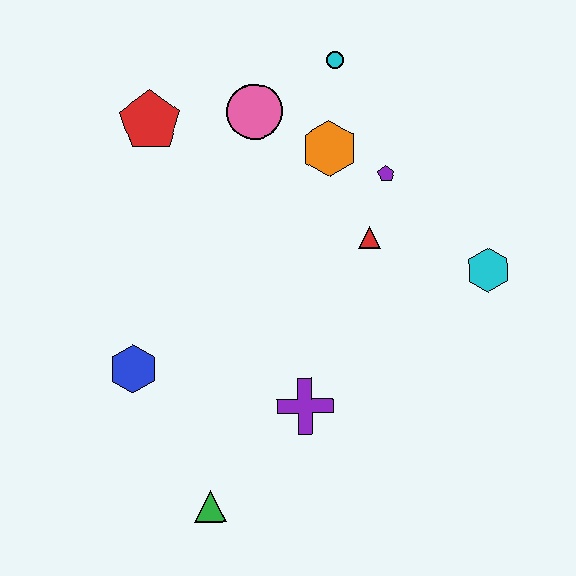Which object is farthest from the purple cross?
The cyan circle is farthest from the purple cross.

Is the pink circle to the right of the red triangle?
No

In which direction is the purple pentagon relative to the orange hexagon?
The purple pentagon is to the right of the orange hexagon.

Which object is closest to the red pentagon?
The pink circle is closest to the red pentagon.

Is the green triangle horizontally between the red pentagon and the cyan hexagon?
Yes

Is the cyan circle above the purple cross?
Yes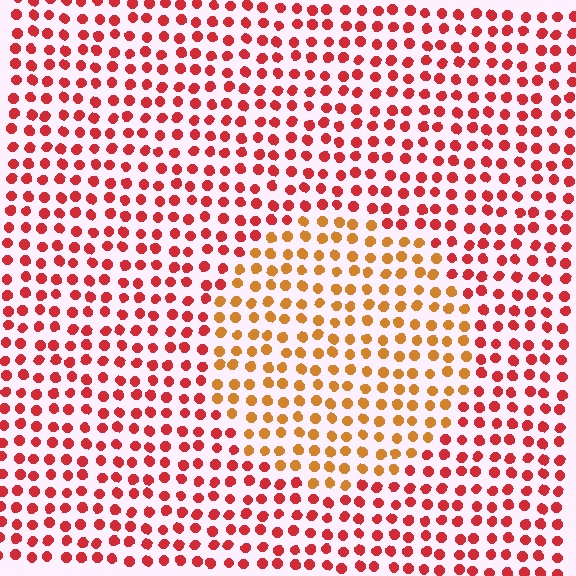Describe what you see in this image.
The image is filled with small red elements in a uniform arrangement. A circle-shaped region is visible where the elements are tinted to a slightly different hue, forming a subtle color boundary.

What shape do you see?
I see a circle.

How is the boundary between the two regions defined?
The boundary is defined purely by a slight shift in hue (about 37 degrees). Spacing, size, and orientation are identical on both sides.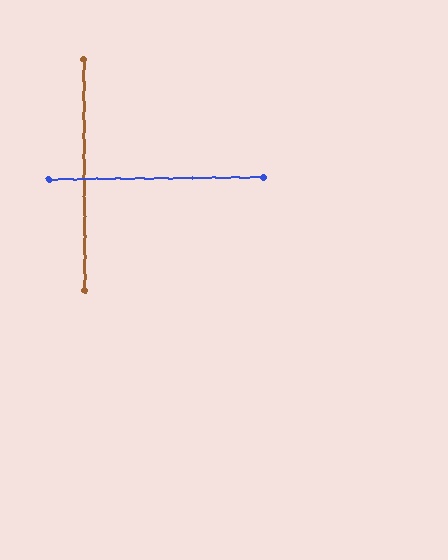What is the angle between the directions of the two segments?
Approximately 90 degrees.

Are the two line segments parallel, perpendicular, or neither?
Perpendicular — they meet at approximately 90°.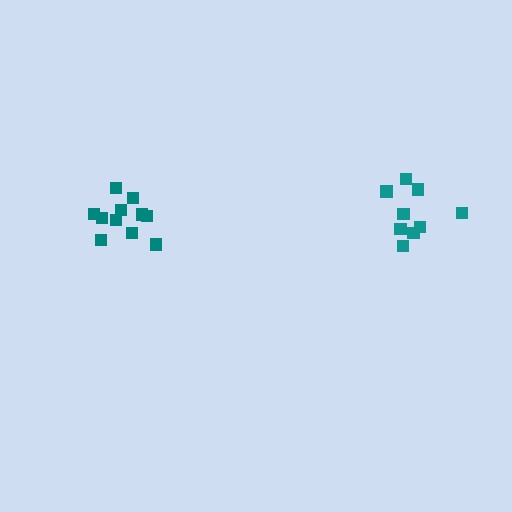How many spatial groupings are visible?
There are 2 spatial groupings.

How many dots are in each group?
Group 1: 11 dots, Group 2: 9 dots (20 total).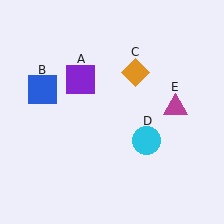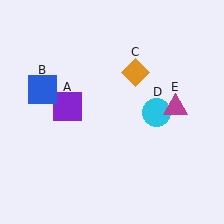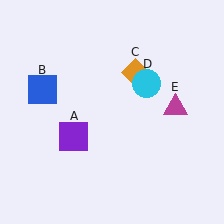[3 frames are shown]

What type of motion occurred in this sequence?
The purple square (object A), cyan circle (object D) rotated counterclockwise around the center of the scene.